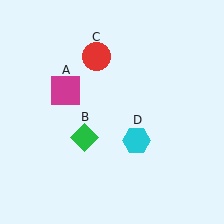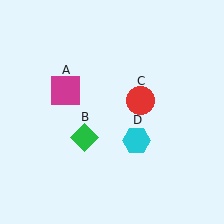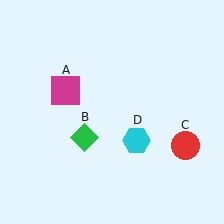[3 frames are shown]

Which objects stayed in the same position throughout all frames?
Magenta square (object A) and green diamond (object B) and cyan hexagon (object D) remained stationary.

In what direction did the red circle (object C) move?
The red circle (object C) moved down and to the right.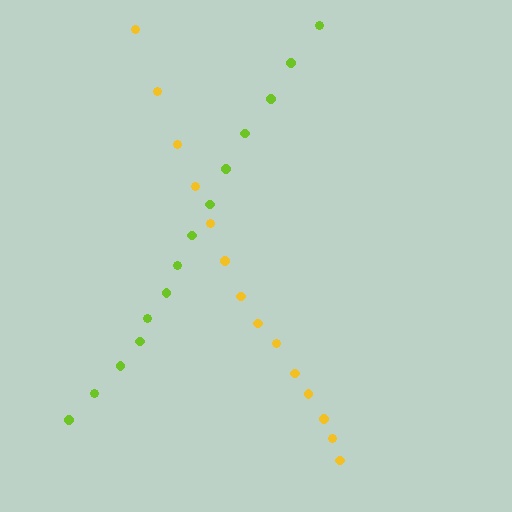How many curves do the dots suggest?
There are 2 distinct paths.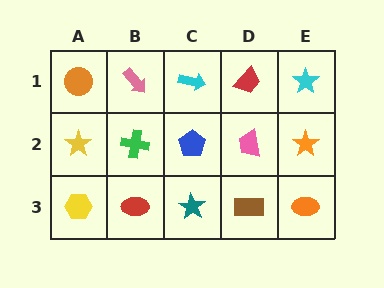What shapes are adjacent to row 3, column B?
A green cross (row 2, column B), a yellow hexagon (row 3, column A), a teal star (row 3, column C).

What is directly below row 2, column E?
An orange ellipse.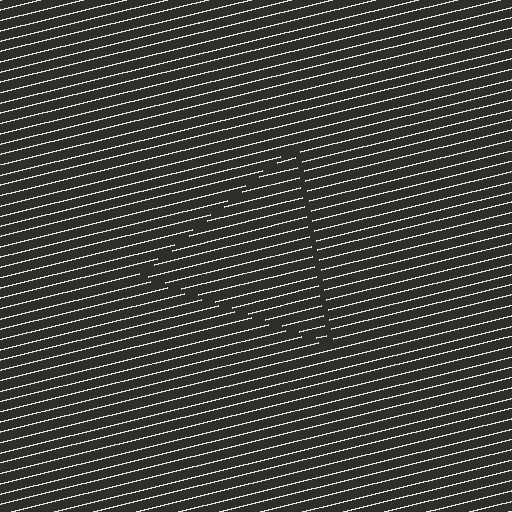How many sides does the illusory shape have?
3 sides — the line-ends trace a triangle.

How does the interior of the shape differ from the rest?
The interior of the shape contains the same grating, shifted by half a period — the contour is defined by the phase discontinuity where line-ends from the inner and outer gratings abut.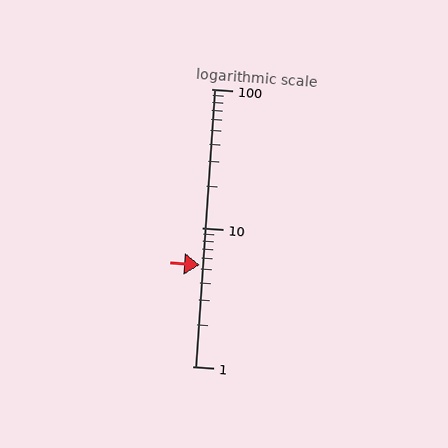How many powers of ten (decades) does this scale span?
The scale spans 2 decades, from 1 to 100.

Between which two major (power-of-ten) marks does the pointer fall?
The pointer is between 1 and 10.